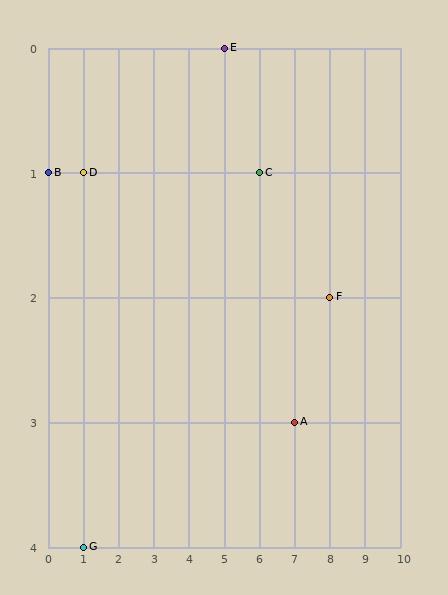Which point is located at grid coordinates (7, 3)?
Point A is at (7, 3).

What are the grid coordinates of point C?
Point C is at grid coordinates (6, 1).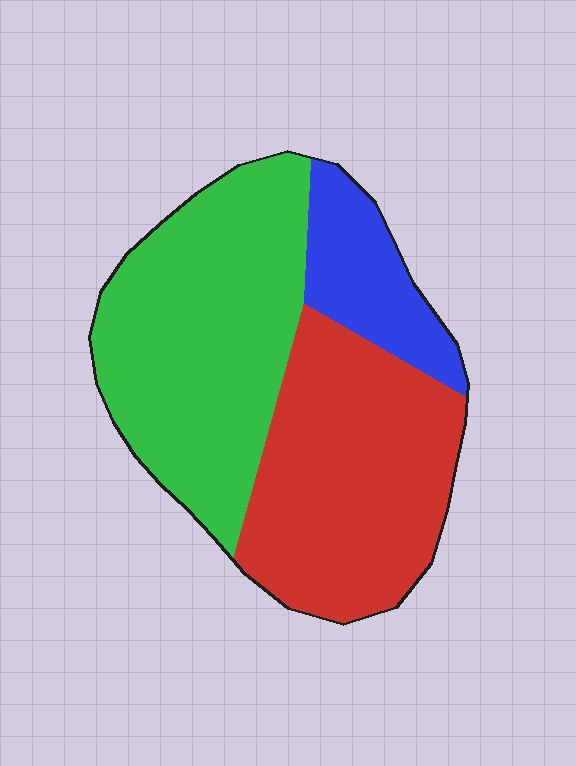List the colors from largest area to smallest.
From largest to smallest: green, red, blue.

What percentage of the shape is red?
Red takes up between a quarter and a half of the shape.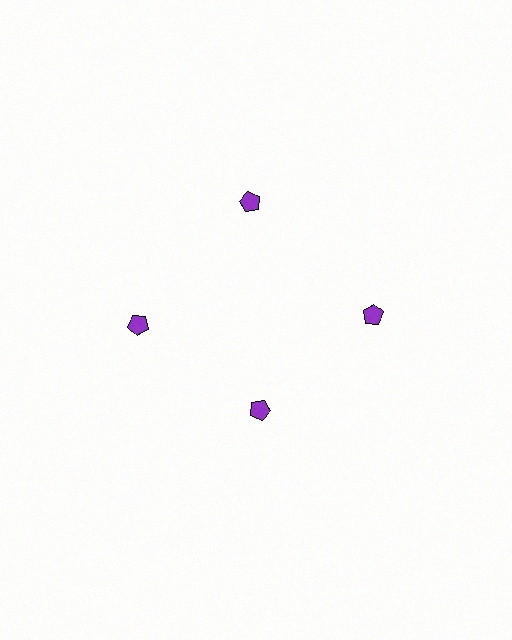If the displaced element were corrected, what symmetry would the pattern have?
It would have 4-fold rotational symmetry — the pattern would map onto itself every 90 degrees.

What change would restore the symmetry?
The symmetry would be restored by moving it outward, back onto the ring so that all 4 pentagons sit at equal angles and equal distance from the center.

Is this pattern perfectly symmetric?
No. The 4 purple pentagons are arranged in a ring, but one element near the 6 o'clock position is pulled inward toward the center, breaking the 4-fold rotational symmetry.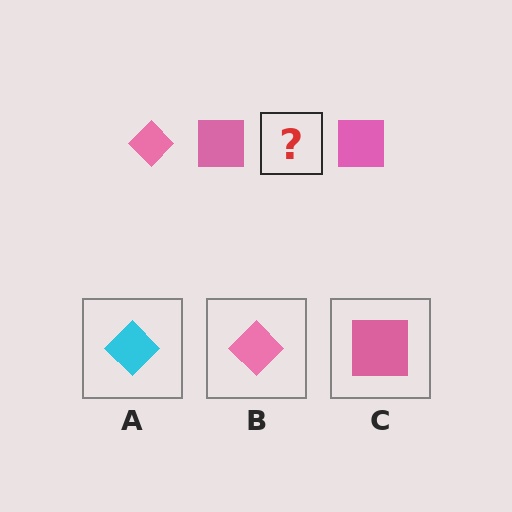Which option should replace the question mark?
Option B.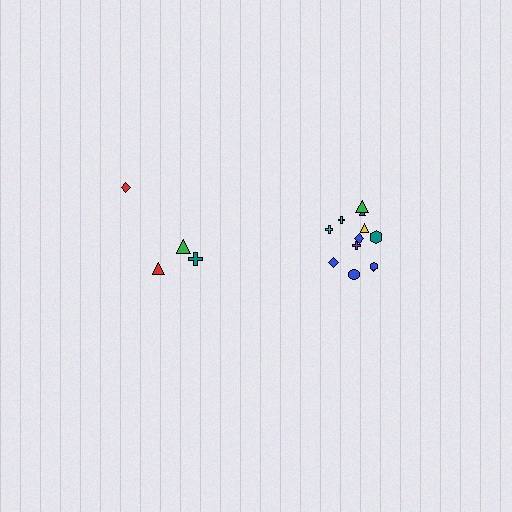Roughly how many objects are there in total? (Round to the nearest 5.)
Roughly 15 objects in total.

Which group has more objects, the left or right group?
The right group.